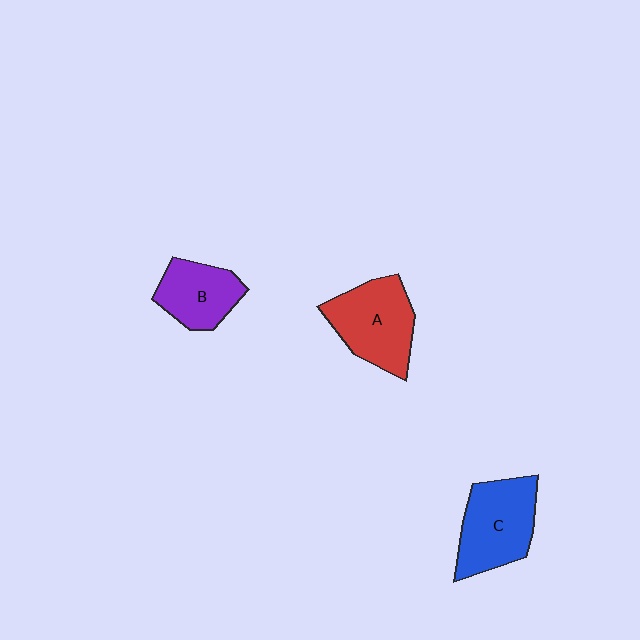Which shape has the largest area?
Shape C (blue).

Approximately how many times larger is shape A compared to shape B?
Approximately 1.4 times.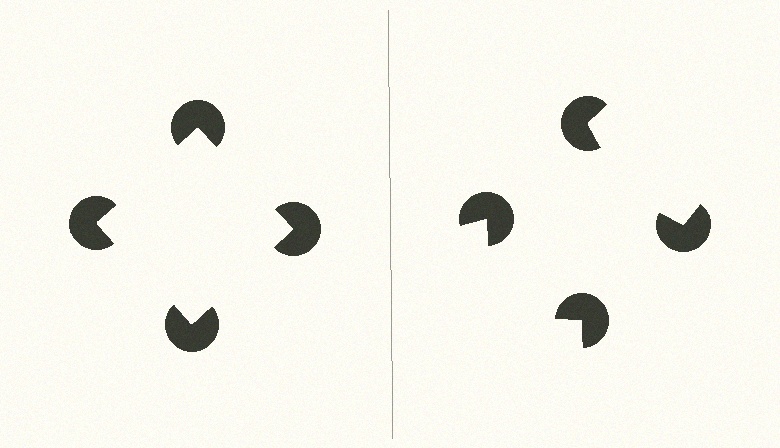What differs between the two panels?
The pac-man discs are positioned identically on both sides; only the wedge orientations differ. On the left they align to a square; on the right they are misaligned.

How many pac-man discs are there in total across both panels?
8 — 4 on each side.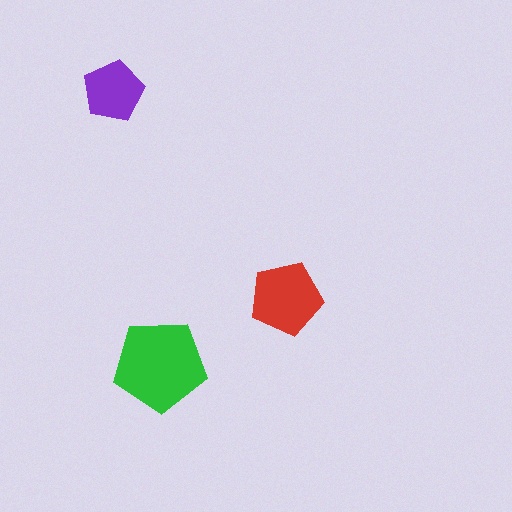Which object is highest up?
The purple pentagon is topmost.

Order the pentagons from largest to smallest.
the green one, the red one, the purple one.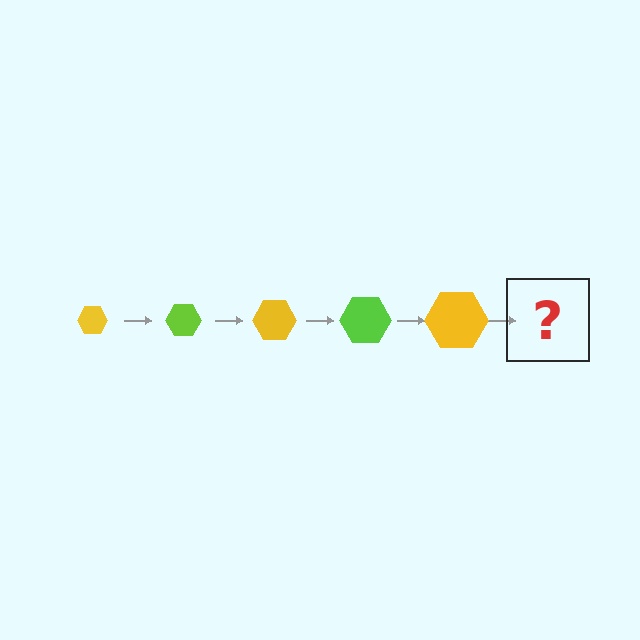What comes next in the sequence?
The next element should be a lime hexagon, larger than the previous one.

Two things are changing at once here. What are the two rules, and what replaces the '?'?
The two rules are that the hexagon grows larger each step and the color cycles through yellow and lime. The '?' should be a lime hexagon, larger than the previous one.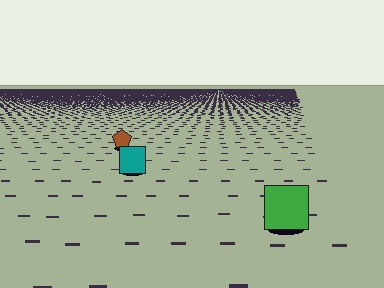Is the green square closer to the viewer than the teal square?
Yes. The green square is closer — you can tell from the texture gradient: the ground texture is coarser near it.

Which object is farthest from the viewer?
The brown pentagon is farthest from the viewer. It appears smaller and the ground texture around it is denser.